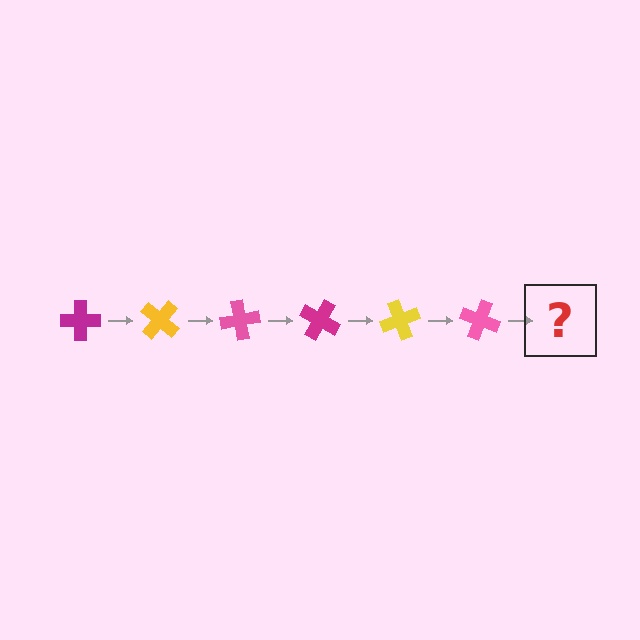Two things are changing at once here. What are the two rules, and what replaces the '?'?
The two rules are that it rotates 40 degrees each step and the color cycles through magenta, yellow, and pink. The '?' should be a magenta cross, rotated 240 degrees from the start.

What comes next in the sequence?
The next element should be a magenta cross, rotated 240 degrees from the start.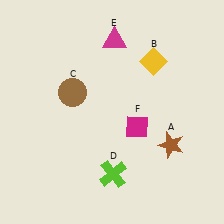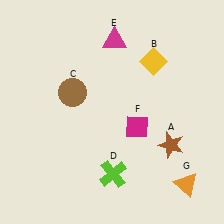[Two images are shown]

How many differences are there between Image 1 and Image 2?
There is 1 difference between the two images.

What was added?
An orange triangle (G) was added in Image 2.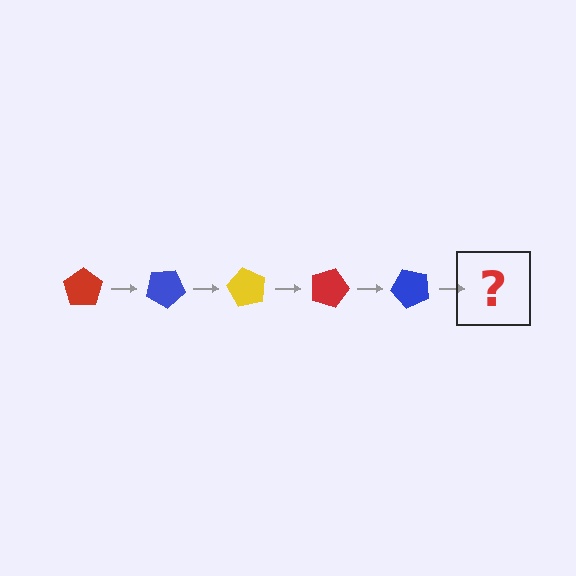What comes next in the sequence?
The next element should be a yellow pentagon, rotated 150 degrees from the start.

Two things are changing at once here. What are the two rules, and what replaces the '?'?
The two rules are that it rotates 30 degrees each step and the color cycles through red, blue, and yellow. The '?' should be a yellow pentagon, rotated 150 degrees from the start.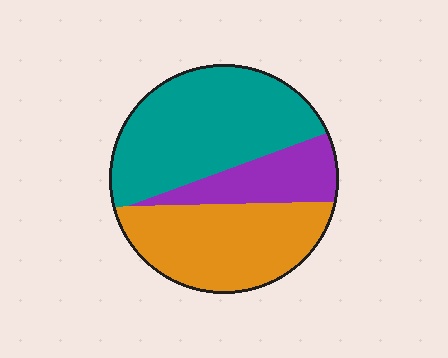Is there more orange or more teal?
Teal.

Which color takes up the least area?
Purple, at roughly 20%.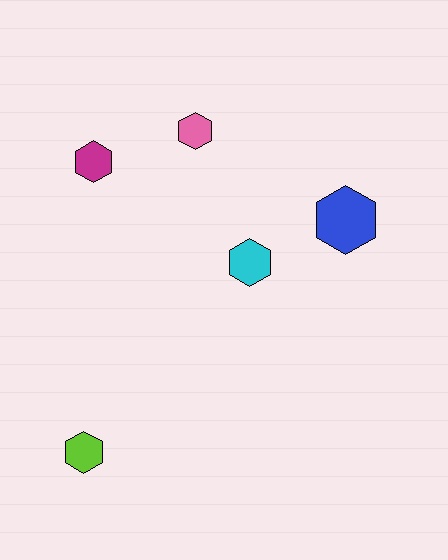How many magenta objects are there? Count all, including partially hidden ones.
There is 1 magenta object.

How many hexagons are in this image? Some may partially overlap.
There are 5 hexagons.